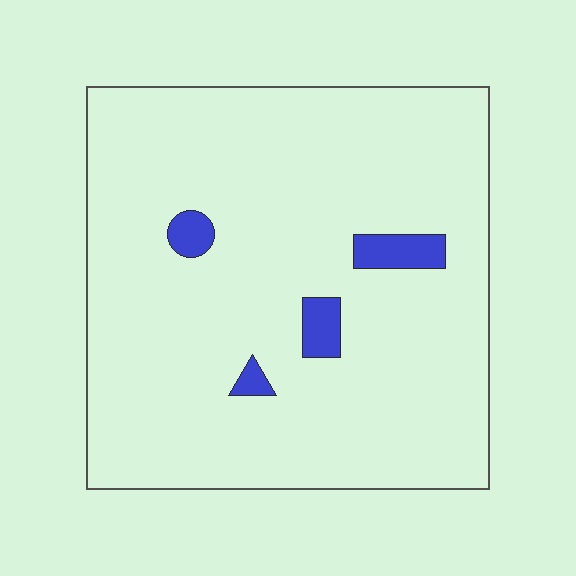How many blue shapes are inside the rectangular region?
4.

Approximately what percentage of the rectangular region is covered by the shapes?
Approximately 5%.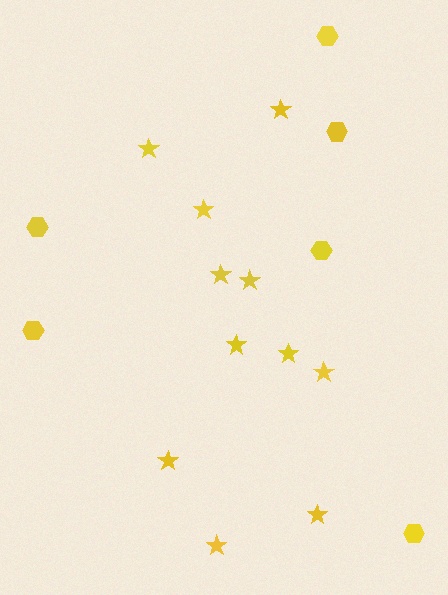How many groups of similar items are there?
There are 2 groups: one group of stars (11) and one group of hexagons (6).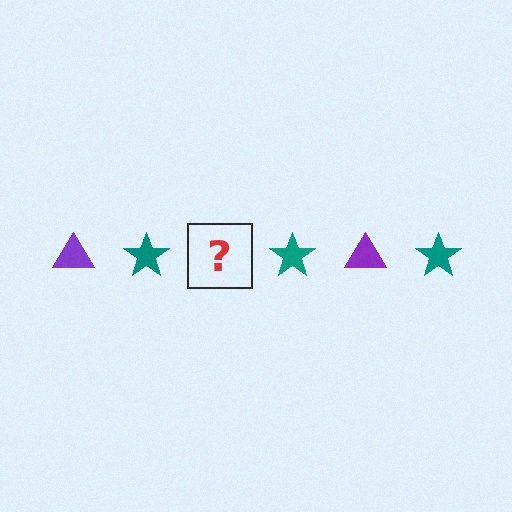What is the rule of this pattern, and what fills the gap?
The rule is that the pattern alternates between purple triangle and teal star. The gap should be filled with a purple triangle.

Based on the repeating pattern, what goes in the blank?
The blank should be a purple triangle.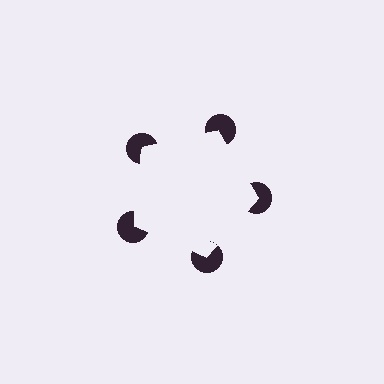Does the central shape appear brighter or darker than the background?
It typically appears slightly brighter than the background, even though no actual brightness change is drawn.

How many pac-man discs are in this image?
There are 5 — one at each vertex of the illusory pentagon.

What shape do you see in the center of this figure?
An illusory pentagon — its edges are inferred from the aligned wedge cuts in the pac-man discs, not physically drawn.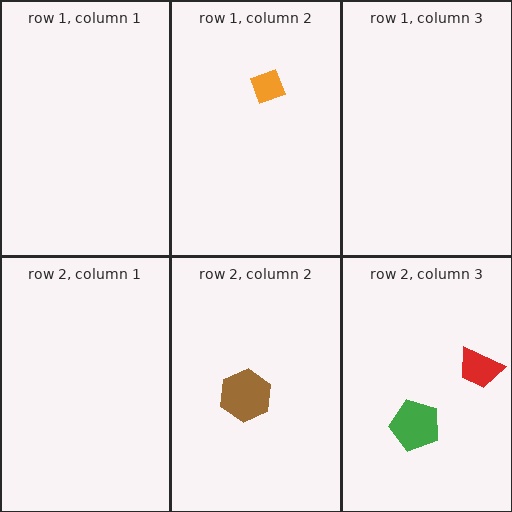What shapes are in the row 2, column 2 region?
The brown hexagon.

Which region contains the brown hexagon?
The row 2, column 2 region.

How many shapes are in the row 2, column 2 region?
1.